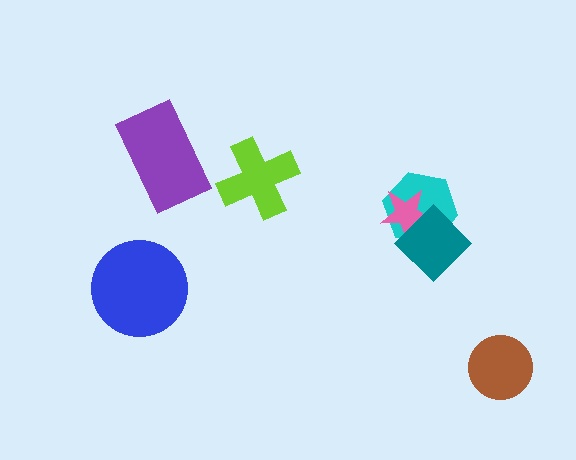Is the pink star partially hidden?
Yes, it is partially covered by another shape.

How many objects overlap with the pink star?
2 objects overlap with the pink star.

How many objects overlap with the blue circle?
0 objects overlap with the blue circle.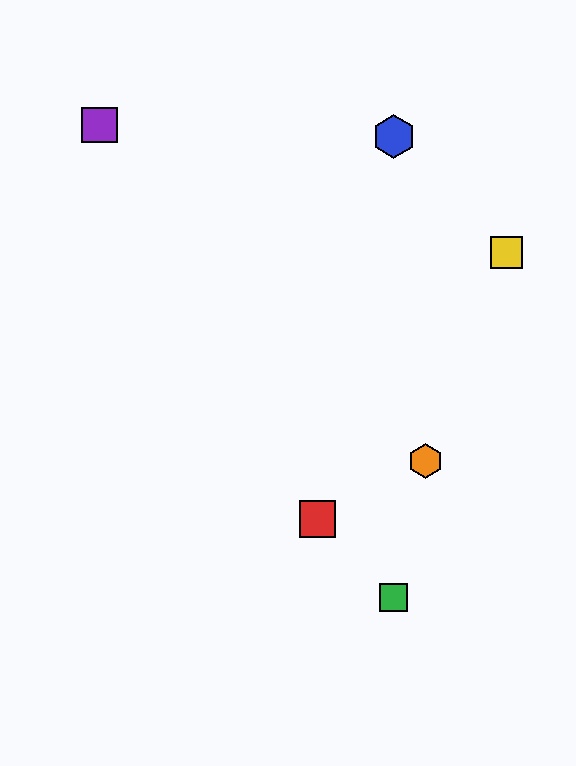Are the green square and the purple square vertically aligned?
No, the green square is at x≈394 and the purple square is at x≈100.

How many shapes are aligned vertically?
2 shapes (the blue hexagon, the green square) are aligned vertically.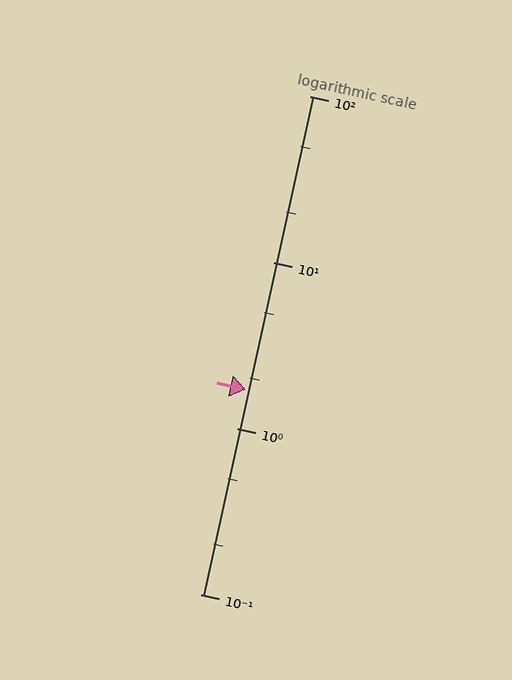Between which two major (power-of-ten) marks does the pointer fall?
The pointer is between 1 and 10.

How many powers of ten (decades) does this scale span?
The scale spans 3 decades, from 0.1 to 100.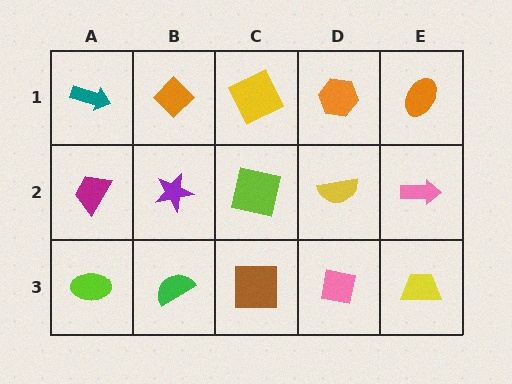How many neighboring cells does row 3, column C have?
3.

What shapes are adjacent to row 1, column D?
A yellow semicircle (row 2, column D), a yellow square (row 1, column C), an orange ellipse (row 1, column E).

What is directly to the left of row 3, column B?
A lime ellipse.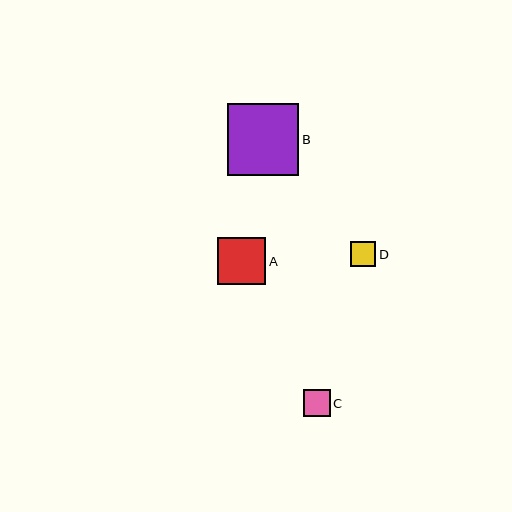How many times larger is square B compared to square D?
Square B is approximately 2.8 times the size of square D.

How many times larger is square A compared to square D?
Square A is approximately 1.9 times the size of square D.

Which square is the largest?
Square B is the largest with a size of approximately 71 pixels.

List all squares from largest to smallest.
From largest to smallest: B, A, C, D.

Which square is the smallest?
Square D is the smallest with a size of approximately 25 pixels.